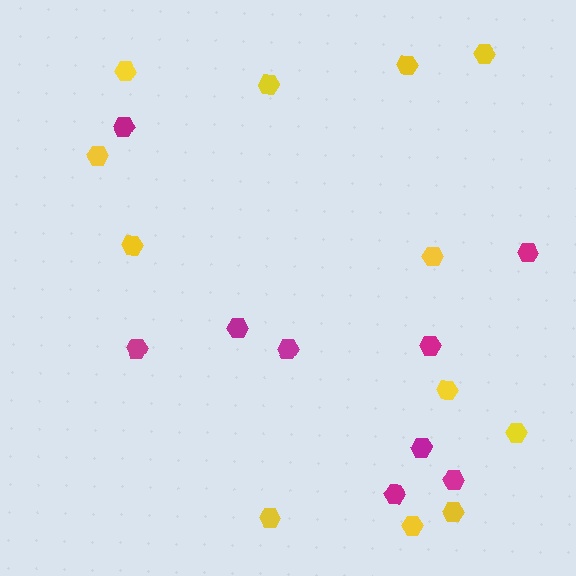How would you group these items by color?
There are 2 groups: one group of yellow hexagons (12) and one group of magenta hexagons (9).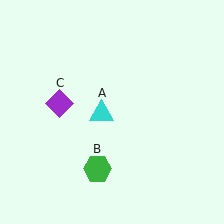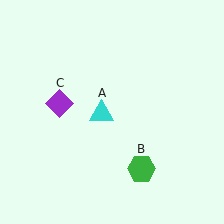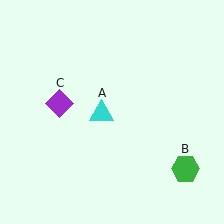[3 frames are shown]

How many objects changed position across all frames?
1 object changed position: green hexagon (object B).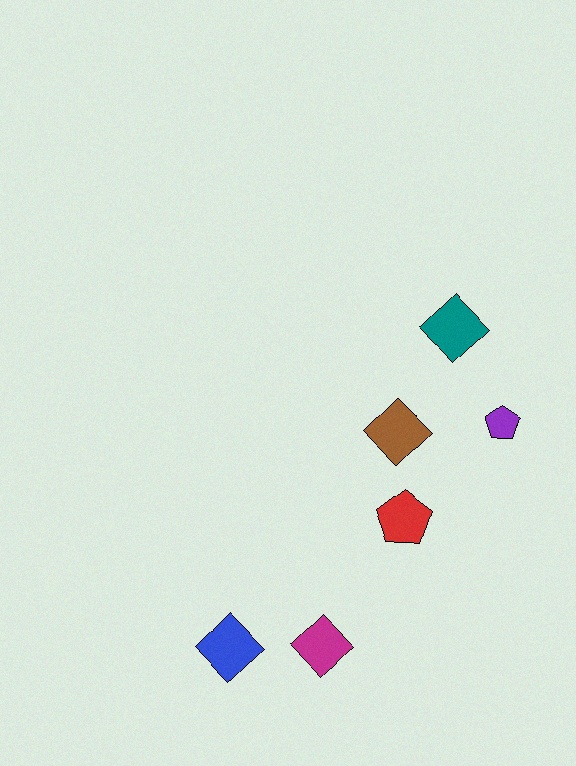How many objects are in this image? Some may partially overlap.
There are 6 objects.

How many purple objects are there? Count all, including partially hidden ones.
There is 1 purple object.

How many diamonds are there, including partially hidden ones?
There are 4 diamonds.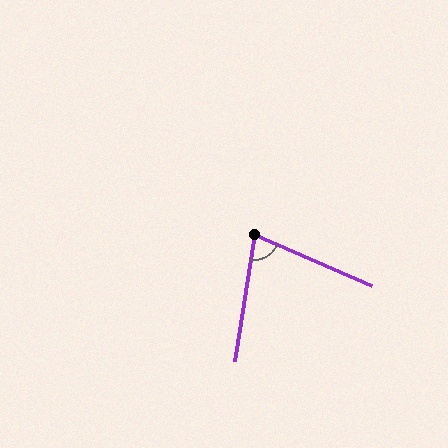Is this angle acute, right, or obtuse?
It is acute.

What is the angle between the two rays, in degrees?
Approximately 75 degrees.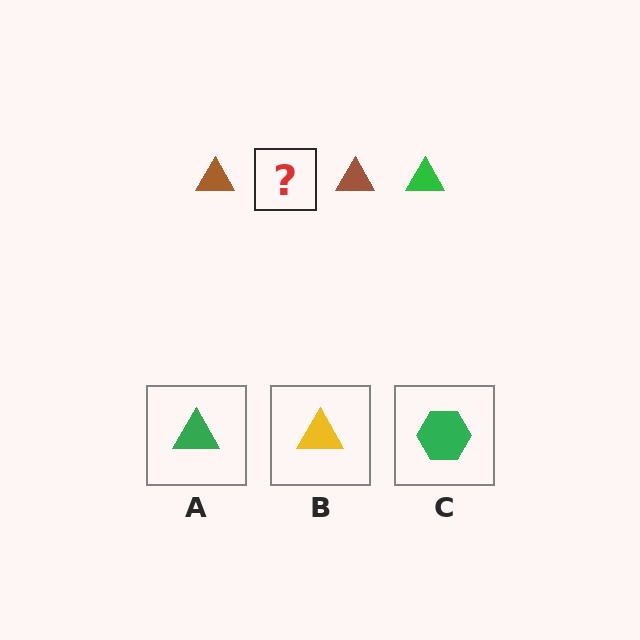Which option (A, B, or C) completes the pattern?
A.